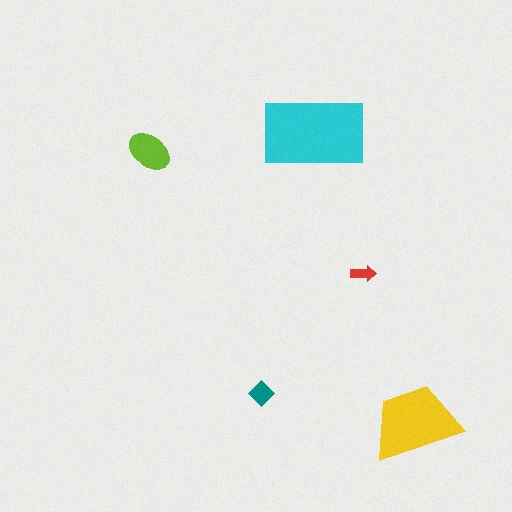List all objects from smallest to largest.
The red arrow, the teal diamond, the lime ellipse, the yellow trapezoid, the cyan rectangle.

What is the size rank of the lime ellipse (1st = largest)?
3rd.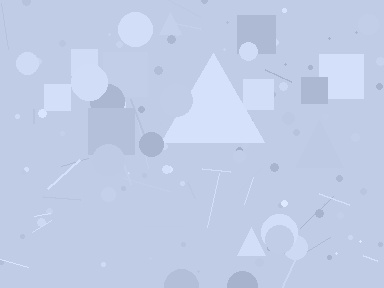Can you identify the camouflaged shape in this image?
The camouflaged shape is a triangle.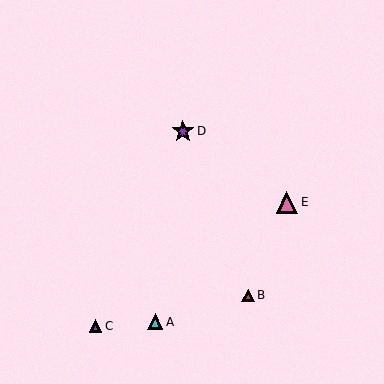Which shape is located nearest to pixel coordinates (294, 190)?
The pink triangle (labeled E) at (287, 202) is nearest to that location.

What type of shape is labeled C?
Shape C is a purple triangle.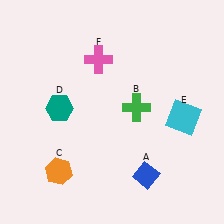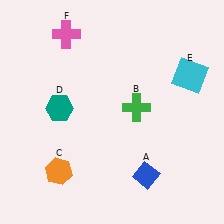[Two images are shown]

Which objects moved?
The objects that moved are: the cyan square (E), the pink cross (F).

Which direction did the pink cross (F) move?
The pink cross (F) moved left.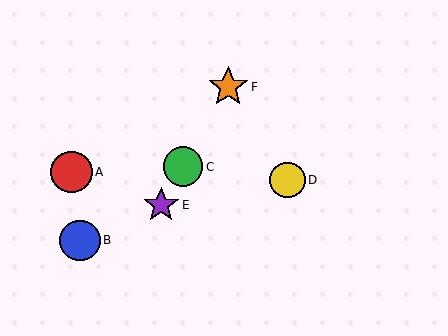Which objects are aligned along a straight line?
Objects C, E, F are aligned along a straight line.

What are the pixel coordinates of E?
Object E is at (161, 205).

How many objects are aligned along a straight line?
3 objects (C, E, F) are aligned along a straight line.